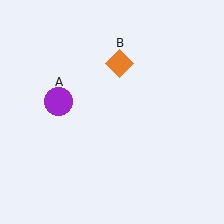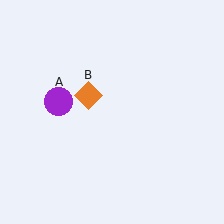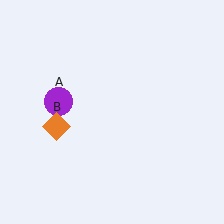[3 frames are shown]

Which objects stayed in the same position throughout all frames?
Purple circle (object A) remained stationary.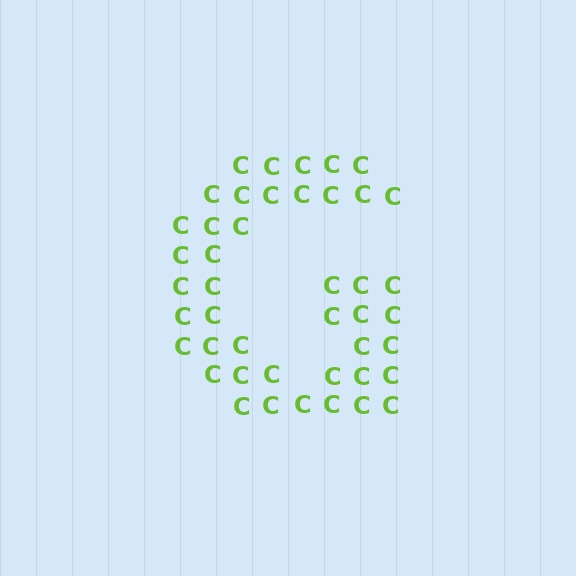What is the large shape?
The large shape is the letter G.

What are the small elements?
The small elements are letter C's.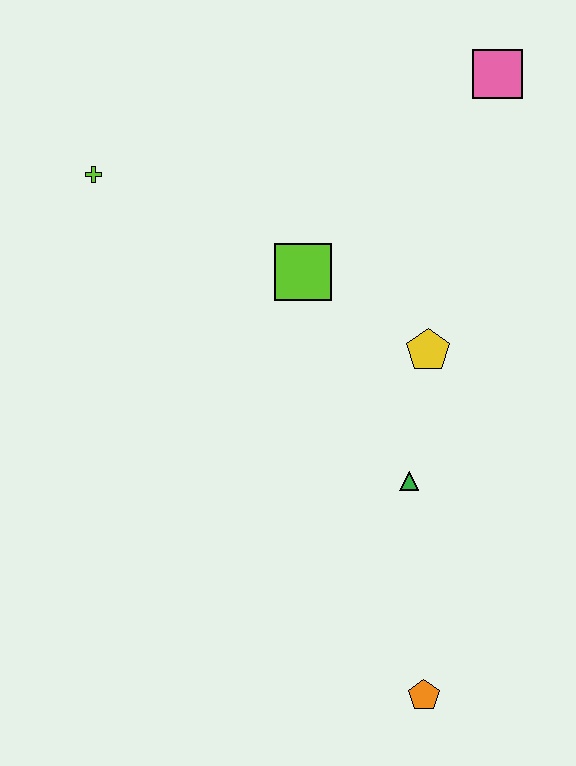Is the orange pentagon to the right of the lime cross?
Yes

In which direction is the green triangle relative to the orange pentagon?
The green triangle is above the orange pentagon.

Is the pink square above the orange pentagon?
Yes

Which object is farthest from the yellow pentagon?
The lime cross is farthest from the yellow pentagon.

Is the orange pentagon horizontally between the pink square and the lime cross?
Yes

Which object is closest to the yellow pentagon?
The green triangle is closest to the yellow pentagon.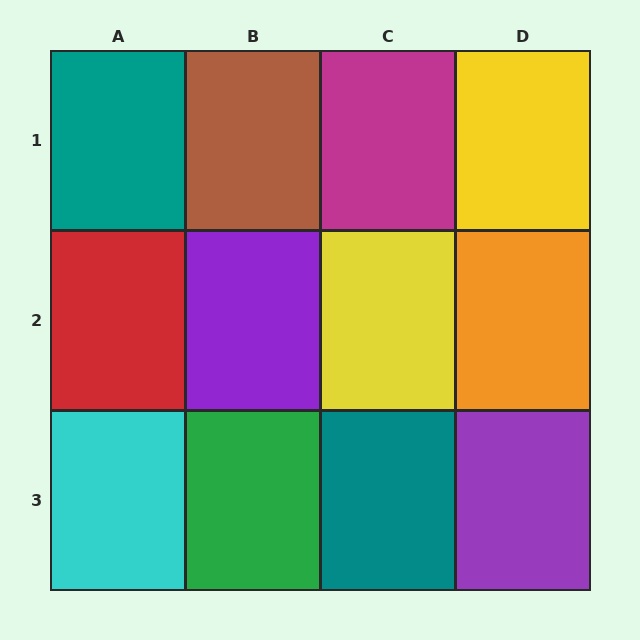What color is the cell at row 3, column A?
Cyan.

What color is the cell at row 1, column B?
Brown.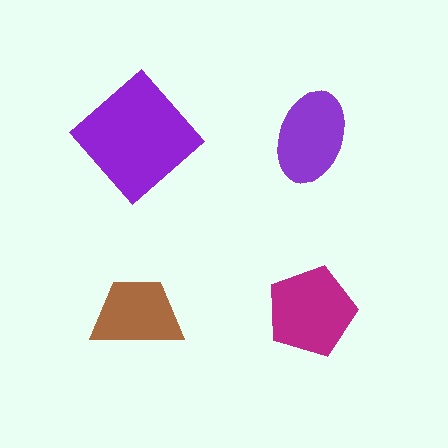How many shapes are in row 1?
2 shapes.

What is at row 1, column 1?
A purple diamond.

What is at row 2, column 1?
A brown trapezoid.